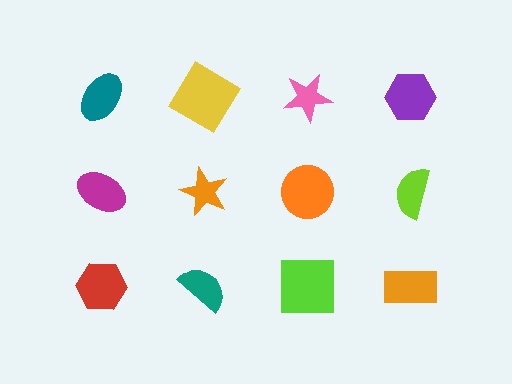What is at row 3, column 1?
A red hexagon.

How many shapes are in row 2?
4 shapes.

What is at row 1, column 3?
A pink star.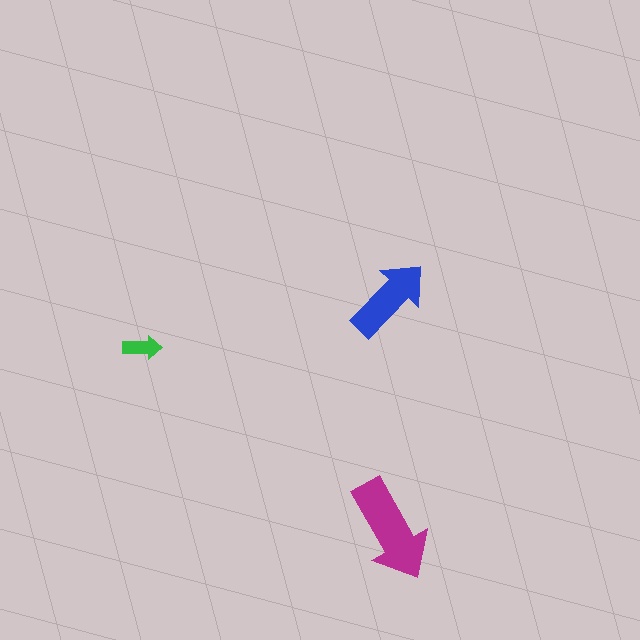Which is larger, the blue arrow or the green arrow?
The blue one.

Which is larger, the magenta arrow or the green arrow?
The magenta one.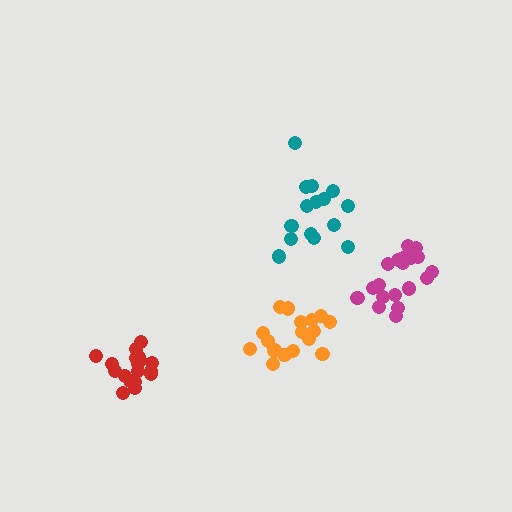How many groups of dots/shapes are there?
There are 4 groups.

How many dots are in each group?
Group 1: 16 dots, Group 2: 17 dots, Group 3: 21 dots, Group 4: 18 dots (72 total).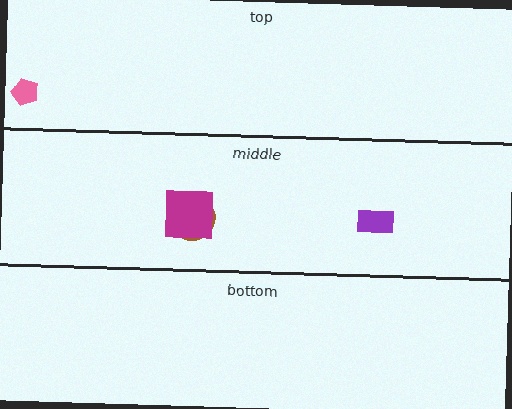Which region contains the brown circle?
The middle region.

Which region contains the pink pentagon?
The top region.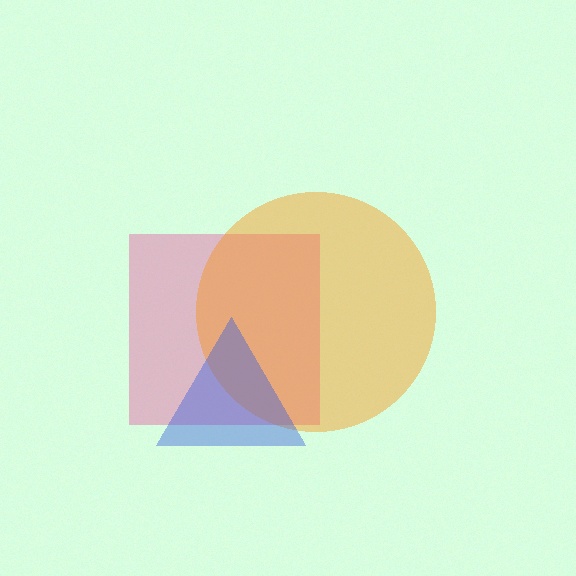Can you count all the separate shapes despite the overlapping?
Yes, there are 3 separate shapes.